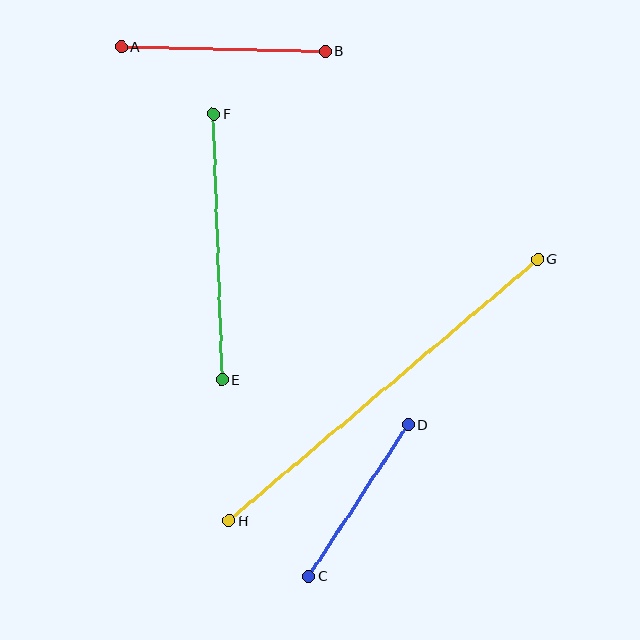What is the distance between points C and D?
The distance is approximately 181 pixels.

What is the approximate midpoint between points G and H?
The midpoint is at approximately (383, 390) pixels.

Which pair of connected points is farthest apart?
Points G and H are farthest apart.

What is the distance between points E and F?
The distance is approximately 266 pixels.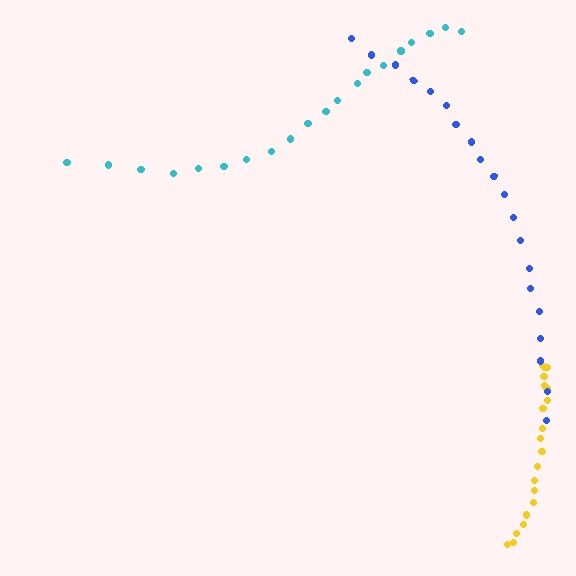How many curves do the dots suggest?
There are 3 distinct paths.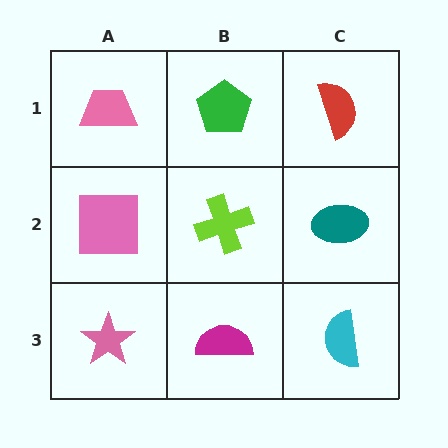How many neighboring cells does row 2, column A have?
3.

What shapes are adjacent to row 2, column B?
A green pentagon (row 1, column B), a magenta semicircle (row 3, column B), a pink square (row 2, column A), a teal ellipse (row 2, column C).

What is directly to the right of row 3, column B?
A cyan semicircle.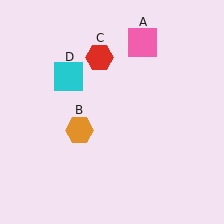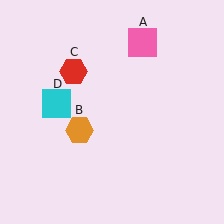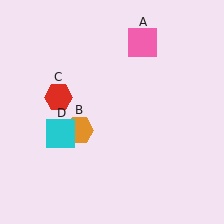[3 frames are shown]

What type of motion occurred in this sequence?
The red hexagon (object C), cyan square (object D) rotated counterclockwise around the center of the scene.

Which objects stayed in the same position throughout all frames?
Pink square (object A) and orange hexagon (object B) remained stationary.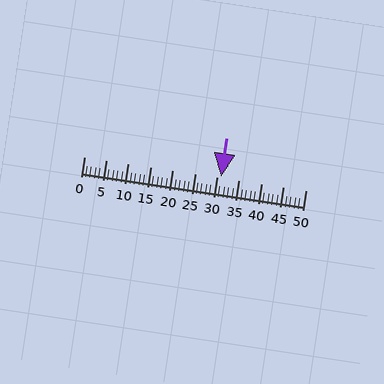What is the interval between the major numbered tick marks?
The major tick marks are spaced 5 units apart.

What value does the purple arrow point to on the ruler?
The purple arrow points to approximately 31.